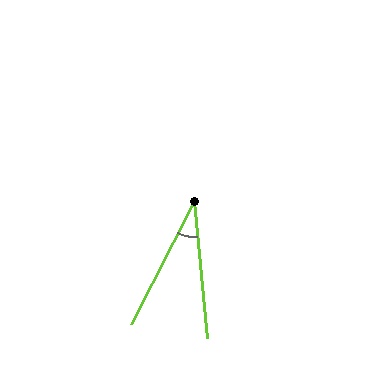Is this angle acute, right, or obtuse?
It is acute.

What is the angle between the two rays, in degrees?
Approximately 32 degrees.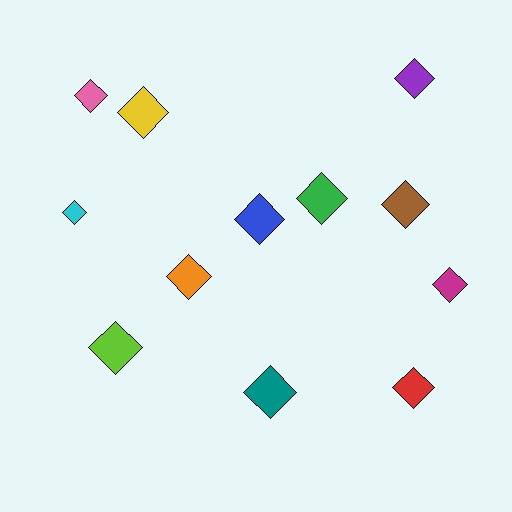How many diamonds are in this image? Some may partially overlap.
There are 12 diamonds.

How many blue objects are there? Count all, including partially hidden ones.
There is 1 blue object.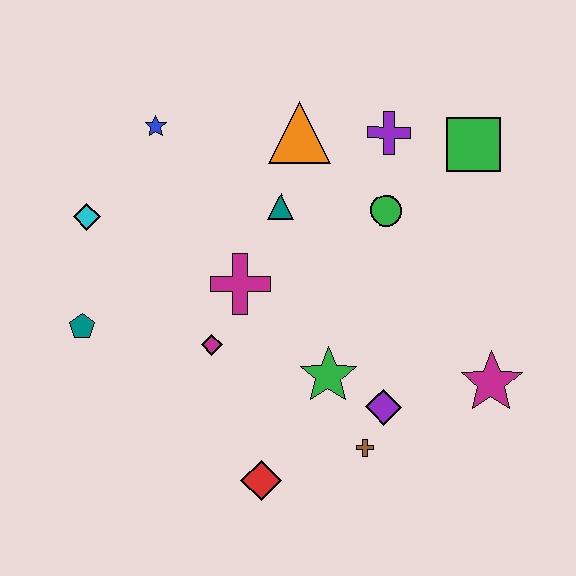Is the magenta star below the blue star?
Yes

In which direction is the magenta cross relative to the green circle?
The magenta cross is to the left of the green circle.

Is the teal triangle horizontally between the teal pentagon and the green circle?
Yes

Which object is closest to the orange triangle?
The teal triangle is closest to the orange triangle.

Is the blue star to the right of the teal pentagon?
Yes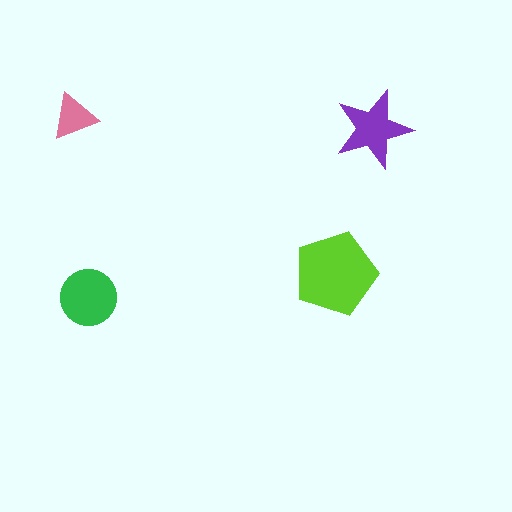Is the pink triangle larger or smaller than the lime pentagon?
Smaller.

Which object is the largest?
The lime pentagon.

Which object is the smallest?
The pink triangle.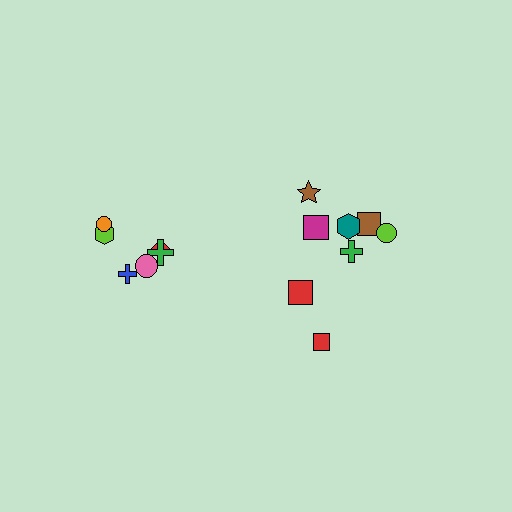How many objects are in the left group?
There are 6 objects.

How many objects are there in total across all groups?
There are 14 objects.